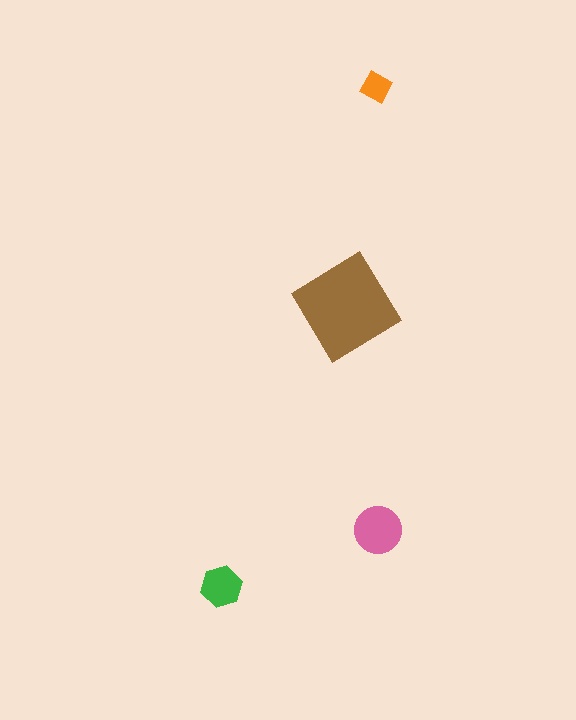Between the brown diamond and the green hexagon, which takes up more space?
The brown diamond.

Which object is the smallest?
The orange diamond.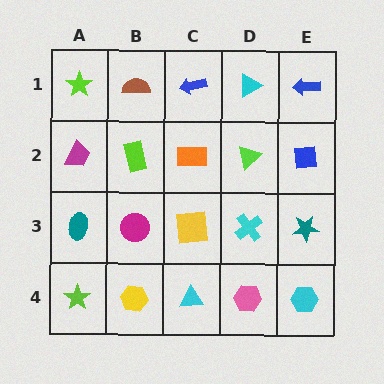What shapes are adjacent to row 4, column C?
A yellow square (row 3, column C), a yellow hexagon (row 4, column B), a pink hexagon (row 4, column D).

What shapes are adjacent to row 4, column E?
A teal star (row 3, column E), a pink hexagon (row 4, column D).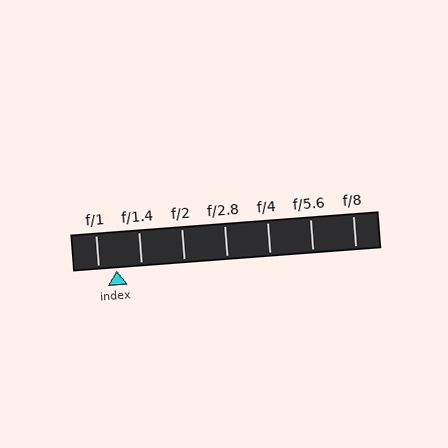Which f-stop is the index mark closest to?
The index mark is closest to f/1.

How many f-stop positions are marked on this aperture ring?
There are 7 f-stop positions marked.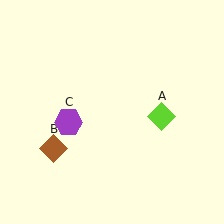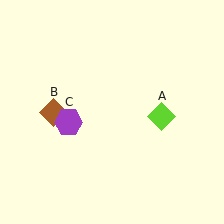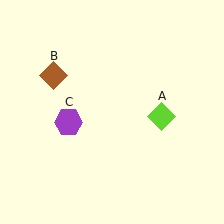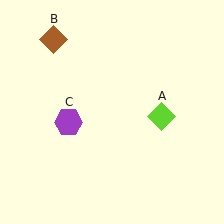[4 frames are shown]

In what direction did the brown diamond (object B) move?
The brown diamond (object B) moved up.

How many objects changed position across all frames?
1 object changed position: brown diamond (object B).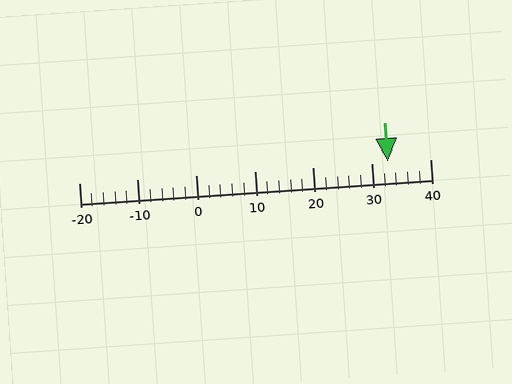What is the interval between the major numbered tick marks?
The major tick marks are spaced 10 units apart.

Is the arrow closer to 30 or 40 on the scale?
The arrow is closer to 30.